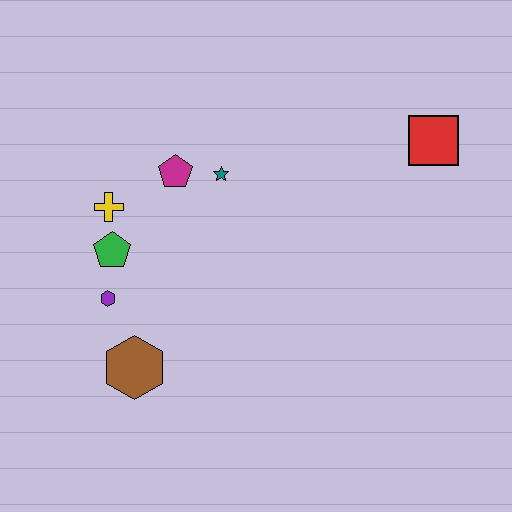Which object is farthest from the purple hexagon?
The red square is farthest from the purple hexagon.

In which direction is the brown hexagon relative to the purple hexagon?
The brown hexagon is below the purple hexagon.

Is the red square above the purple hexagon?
Yes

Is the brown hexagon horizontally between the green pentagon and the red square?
Yes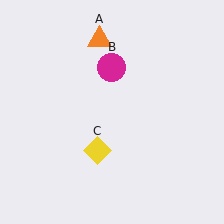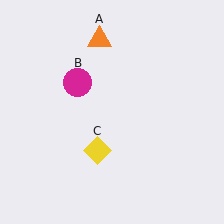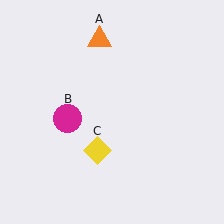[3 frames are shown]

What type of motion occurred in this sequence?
The magenta circle (object B) rotated counterclockwise around the center of the scene.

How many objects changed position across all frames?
1 object changed position: magenta circle (object B).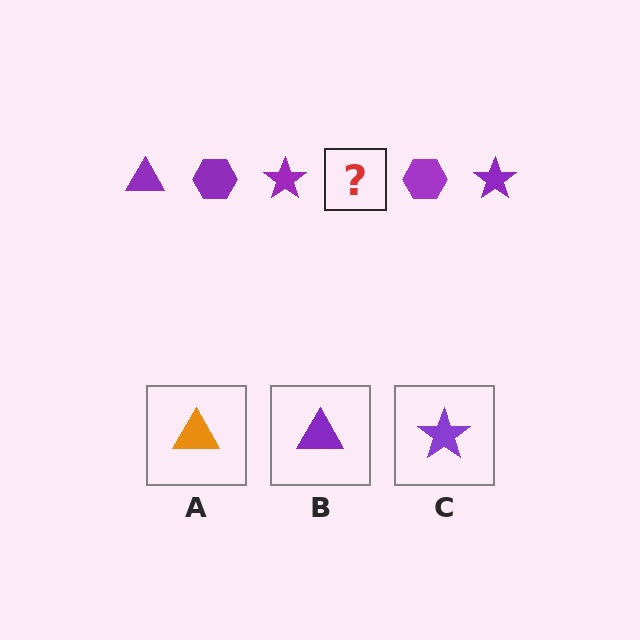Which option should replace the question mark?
Option B.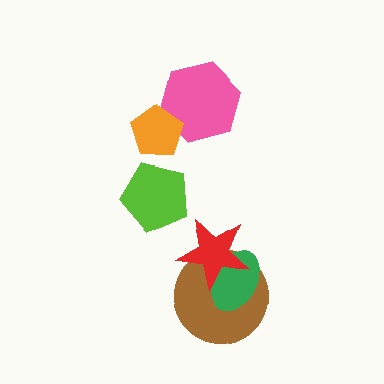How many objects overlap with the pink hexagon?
1 object overlaps with the pink hexagon.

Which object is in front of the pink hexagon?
The orange pentagon is in front of the pink hexagon.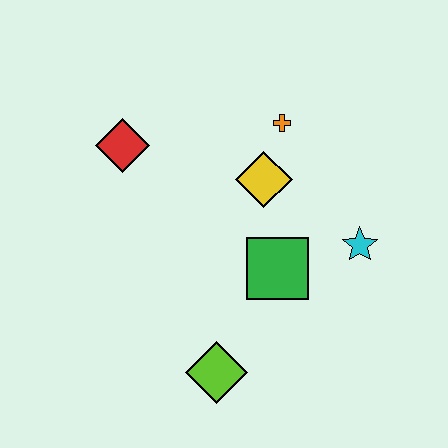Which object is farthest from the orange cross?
The lime diamond is farthest from the orange cross.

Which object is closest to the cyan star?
The green square is closest to the cyan star.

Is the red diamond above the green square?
Yes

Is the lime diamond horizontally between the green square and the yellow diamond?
No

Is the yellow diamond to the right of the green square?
No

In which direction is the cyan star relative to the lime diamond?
The cyan star is to the right of the lime diamond.